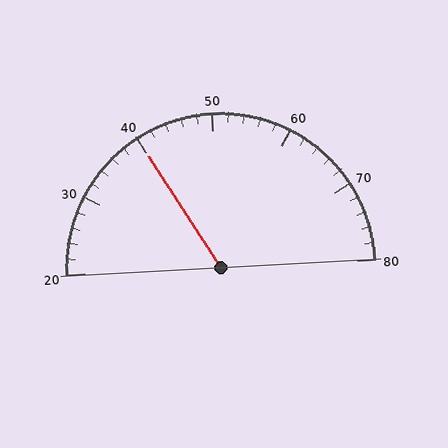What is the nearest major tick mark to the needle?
The nearest major tick mark is 40.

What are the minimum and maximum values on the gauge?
The gauge ranges from 20 to 80.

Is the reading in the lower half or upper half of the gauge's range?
The reading is in the lower half of the range (20 to 80).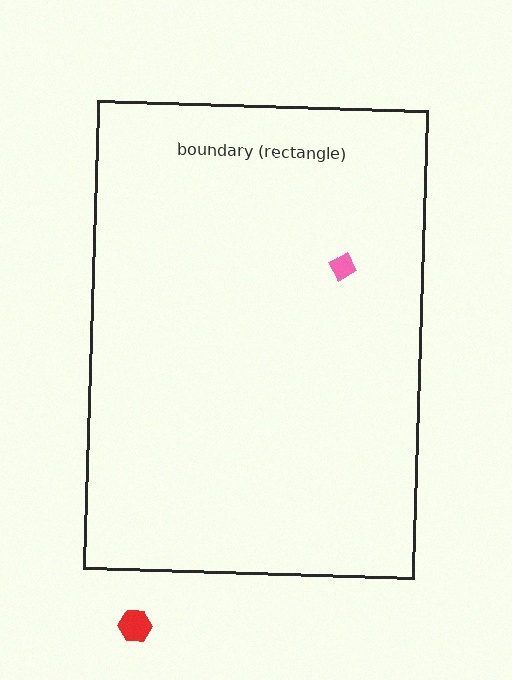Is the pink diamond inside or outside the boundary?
Inside.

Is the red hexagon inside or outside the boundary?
Outside.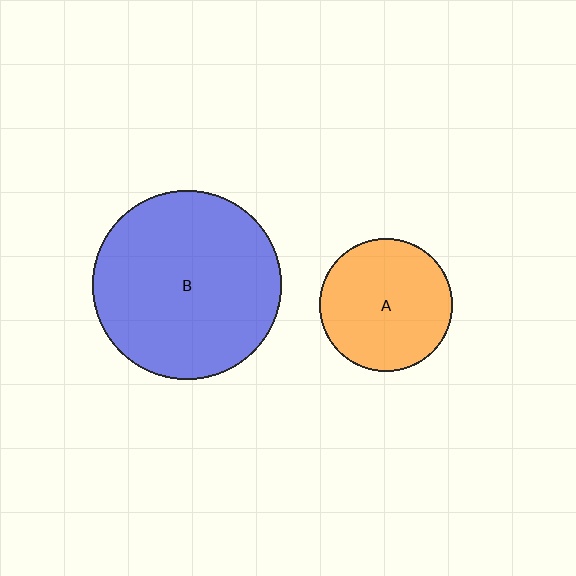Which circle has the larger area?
Circle B (blue).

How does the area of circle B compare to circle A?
Approximately 2.0 times.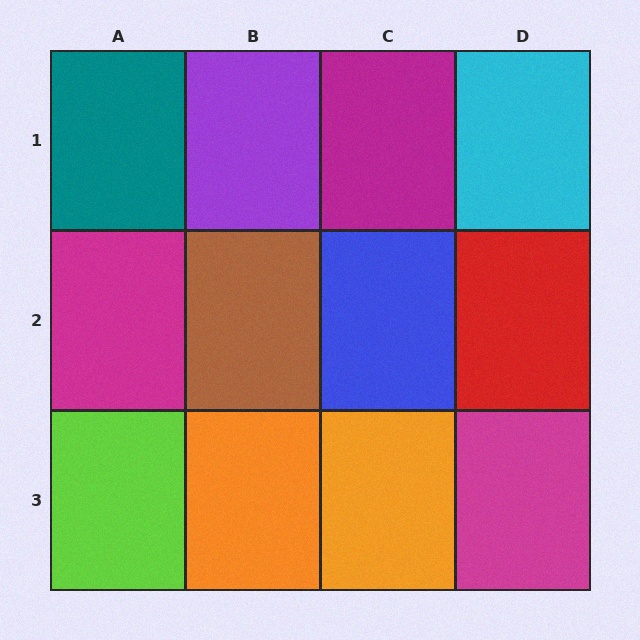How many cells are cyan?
1 cell is cyan.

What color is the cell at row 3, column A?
Lime.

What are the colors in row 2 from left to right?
Magenta, brown, blue, red.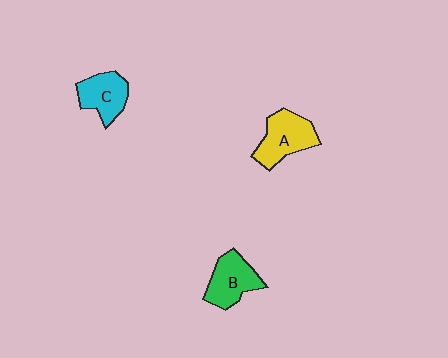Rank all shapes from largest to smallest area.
From largest to smallest: A (yellow), B (green), C (cyan).